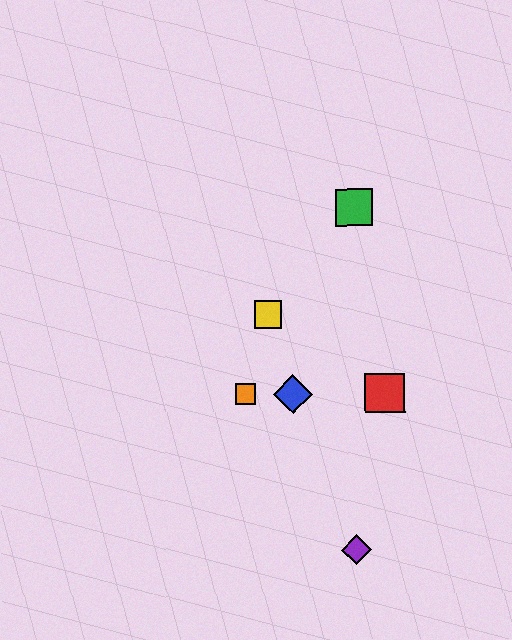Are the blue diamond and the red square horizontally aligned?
Yes, both are at y≈394.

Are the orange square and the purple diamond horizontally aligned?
No, the orange square is at y≈394 and the purple diamond is at y≈550.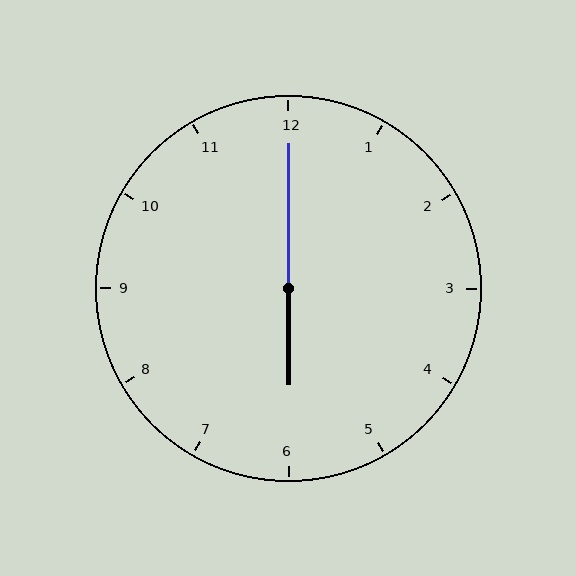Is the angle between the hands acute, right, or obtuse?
It is obtuse.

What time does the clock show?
6:00.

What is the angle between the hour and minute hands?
Approximately 180 degrees.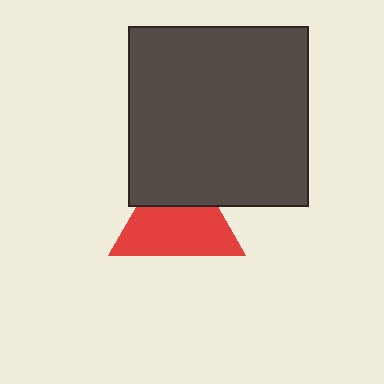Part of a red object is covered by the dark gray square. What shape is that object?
It is a triangle.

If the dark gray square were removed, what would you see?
You would see the complete red triangle.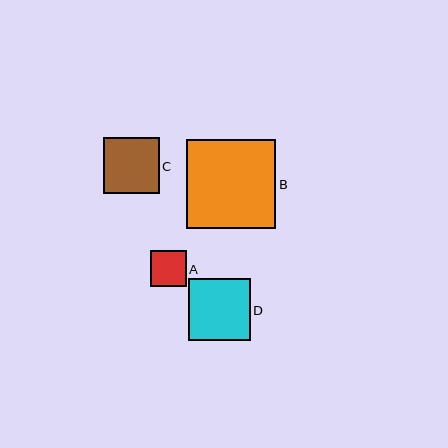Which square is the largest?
Square B is the largest with a size of approximately 89 pixels.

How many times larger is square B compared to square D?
Square B is approximately 1.4 times the size of square D.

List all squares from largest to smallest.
From largest to smallest: B, D, C, A.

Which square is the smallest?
Square A is the smallest with a size of approximately 35 pixels.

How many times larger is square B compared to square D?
Square B is approximately 1.4 times the size of square D.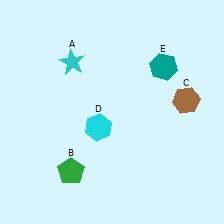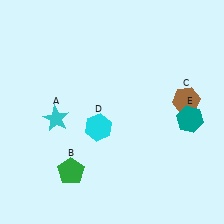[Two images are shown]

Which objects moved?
The objects that moved are: the cyan star (A), the teal hexagon (E).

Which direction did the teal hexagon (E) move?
The teal hexagon (E) moved down.